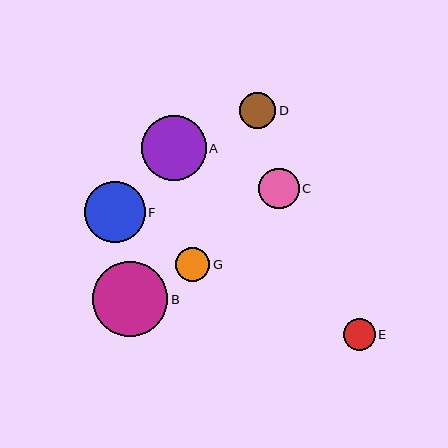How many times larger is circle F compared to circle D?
Circle F is approximately 1.7 times the size of circle D.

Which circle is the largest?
Circle B is the largest with a size of approximately 75 pixels.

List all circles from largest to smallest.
From largest to smallest: B, A, F, C, D, G, E.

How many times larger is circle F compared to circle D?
Circle F is approximately 1.7 times the size of circle D.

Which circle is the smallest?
Circle E is the smallest with a size of approximately 32 pixels.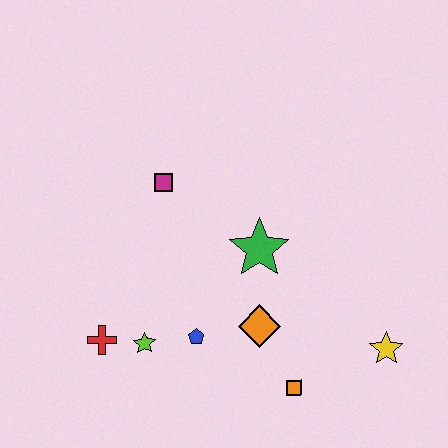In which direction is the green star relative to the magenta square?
The green star is to the right of the magenta square.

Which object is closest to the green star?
The orange diamond is closest to the green star.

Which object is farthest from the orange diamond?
The magenta square is farthest from the orange diamond.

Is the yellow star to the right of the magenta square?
Yes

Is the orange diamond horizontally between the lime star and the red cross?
No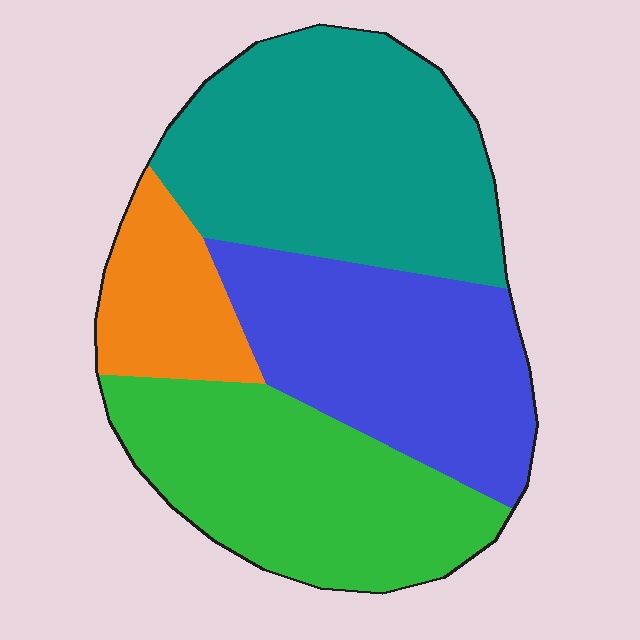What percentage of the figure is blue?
Blue covers about 25% of the figure.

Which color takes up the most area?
Teal, at roughly 35%.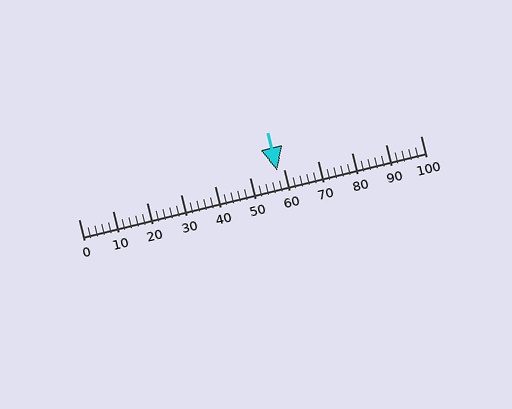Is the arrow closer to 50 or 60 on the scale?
The arrow is closer to 60.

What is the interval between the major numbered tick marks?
The major tick marks are spaced 10 units apart.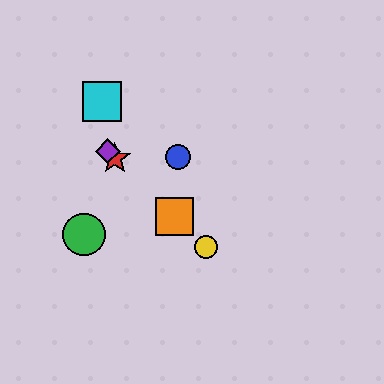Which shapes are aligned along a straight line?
The red star, the yellow circle, the purple diamond, the orange square are aligned along a straight line.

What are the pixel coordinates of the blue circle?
The blue circle is at (178, 157).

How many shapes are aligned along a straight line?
4 shapes (the red star, the yellow circle, the purple diamond, the orange square) are aligned along a straight line.